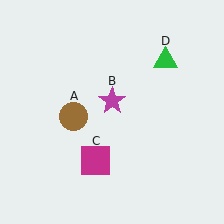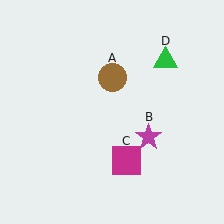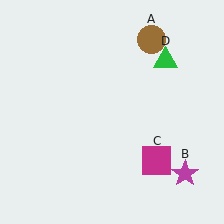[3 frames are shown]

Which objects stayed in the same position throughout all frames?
Green triangle (object D) remained stationary.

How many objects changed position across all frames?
3 objects changed position: brown circle (object A), magenta star (object B), magenta square (object C).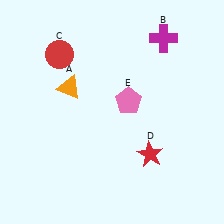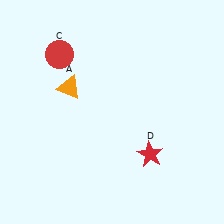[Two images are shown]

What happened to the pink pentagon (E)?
The pink pentagon (E) was removed in Image 2. It was in the top-right area of Image 1.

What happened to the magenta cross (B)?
The magenta cross (B) was removed in Image 2. It was in the top-right area of Image 1.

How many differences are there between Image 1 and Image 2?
There are 2 differences between the two images.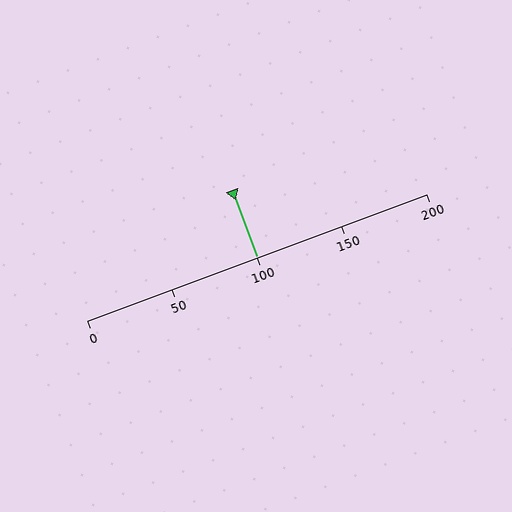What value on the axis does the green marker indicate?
The marker indicates approximately 100.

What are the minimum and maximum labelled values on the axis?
The axis runs from 0 to 200.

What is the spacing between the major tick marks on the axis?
The major ticks are spaced 50 apart.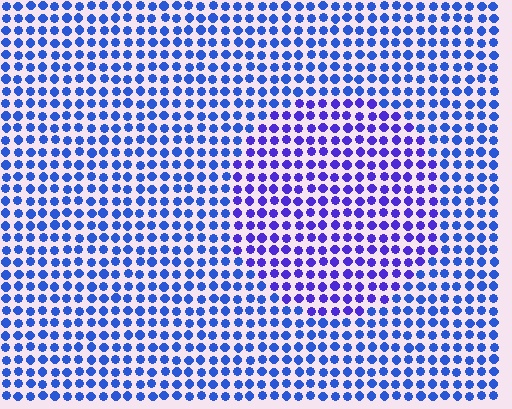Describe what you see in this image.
The image is filled with small blue elements in a uniform arrangement. A circle-shaped region is visible where the elements are tinted to a slightly different hue, forming a subtle color boundary.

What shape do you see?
I see a circle.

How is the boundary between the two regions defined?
The boundary is defined purely by a slight shift in hue (about 29 degrees). Spacing, size, and orientation are identical on both sides.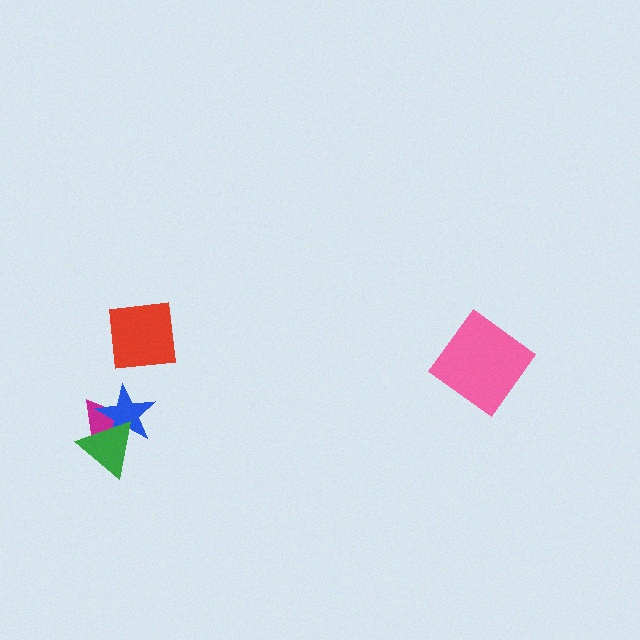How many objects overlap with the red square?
0 objects overlap with the red square.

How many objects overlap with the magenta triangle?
2 objects overlap with the magenta triangle.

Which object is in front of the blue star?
The green triangle is in front of the blue star.